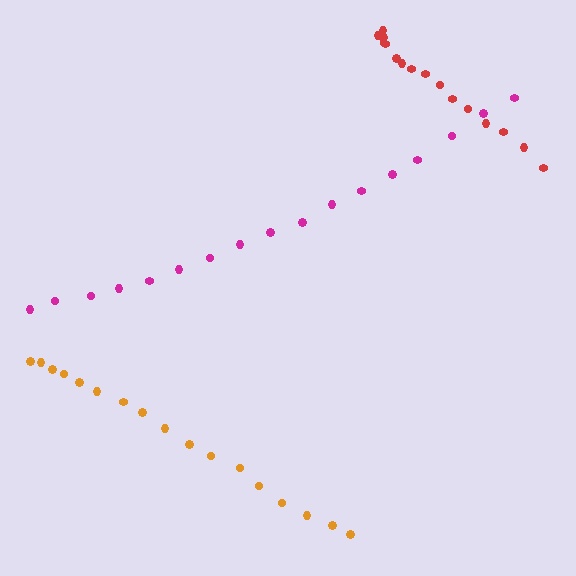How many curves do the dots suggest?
There are 3 distinct paths.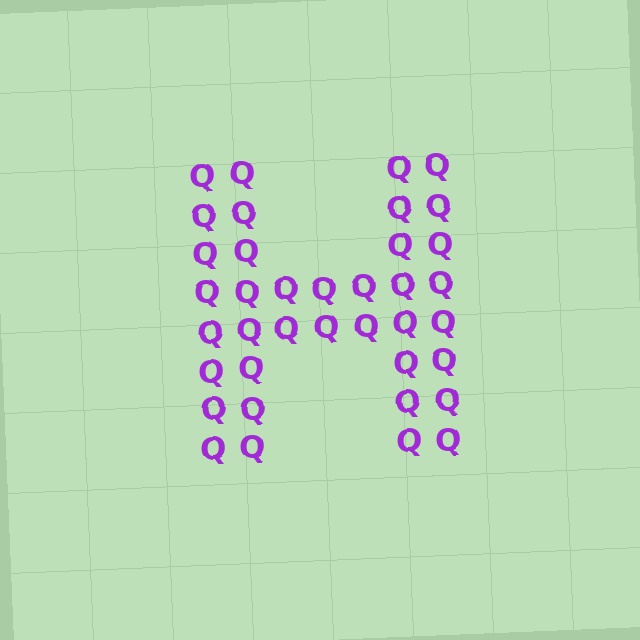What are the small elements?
The small elements are letter Q's.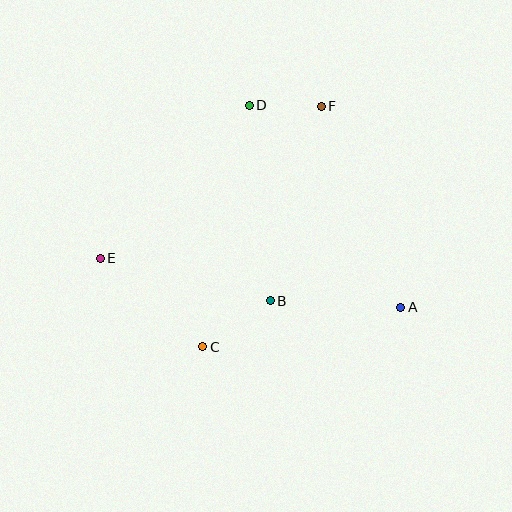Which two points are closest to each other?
Points D and F are closest to each other.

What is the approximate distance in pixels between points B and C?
The distance between B and C is approximately 82 pixels.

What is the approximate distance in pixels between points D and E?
The distance between D and E is approximately 214 pixels.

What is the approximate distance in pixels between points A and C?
The distance between A and C is approximately 202 pixels.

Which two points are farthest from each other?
Points A and E are farthest from each other.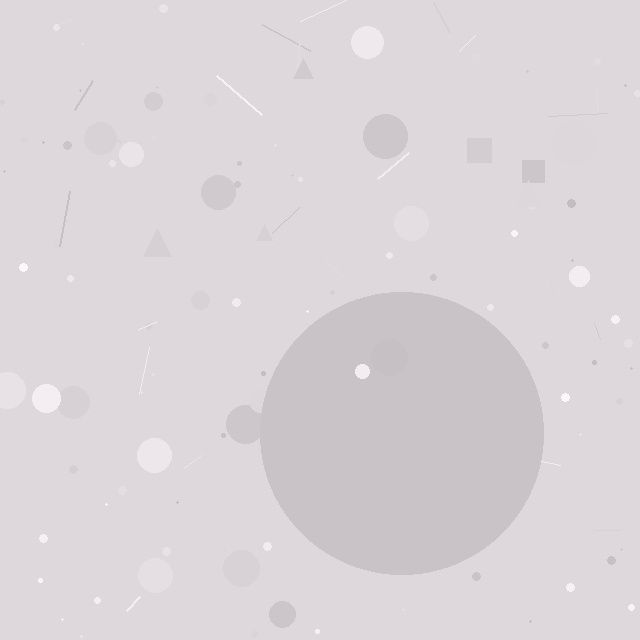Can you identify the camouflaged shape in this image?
The camouflaged shape is a circle.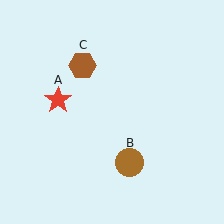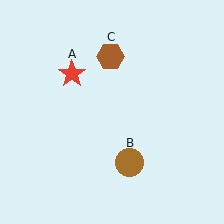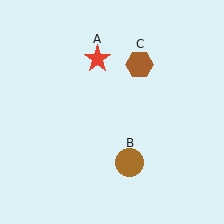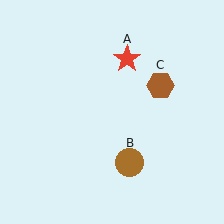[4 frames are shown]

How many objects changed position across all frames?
2 objects changed position: red star (object A), brown hexagon (object C).